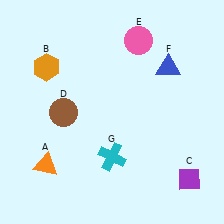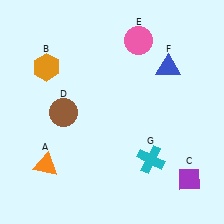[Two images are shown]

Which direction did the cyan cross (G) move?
The cyan cross (G) moved right.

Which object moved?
The cyan cross (G) moved right.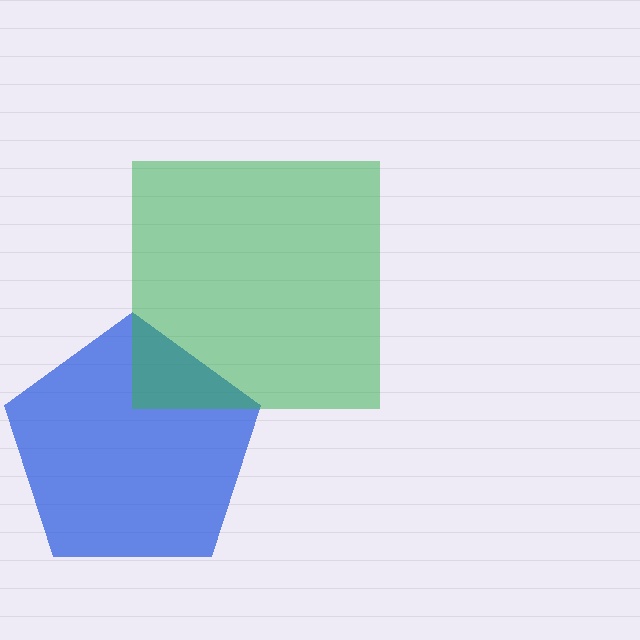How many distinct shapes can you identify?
There are 2 distinct shapes: a blue pentagon, a green square.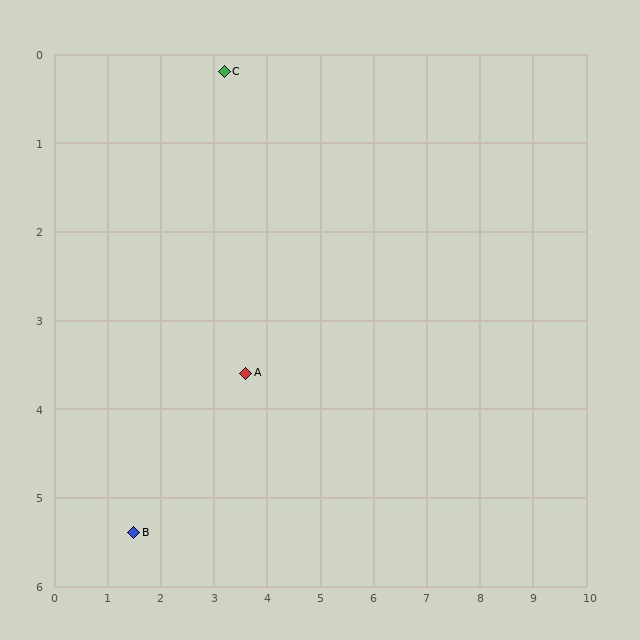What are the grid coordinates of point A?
Point A is at approximately (3.6, 3.6).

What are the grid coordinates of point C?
Point C is at approximately (3.2, 0.2).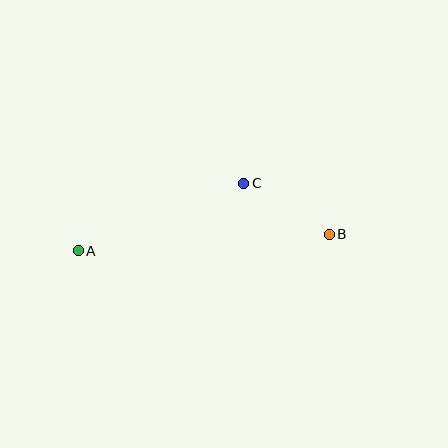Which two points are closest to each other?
Points B and C are closest to each other.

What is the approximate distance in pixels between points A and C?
The distance between A and C is approximately 179 pixels.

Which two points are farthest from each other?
Points A and B are farthest from each other.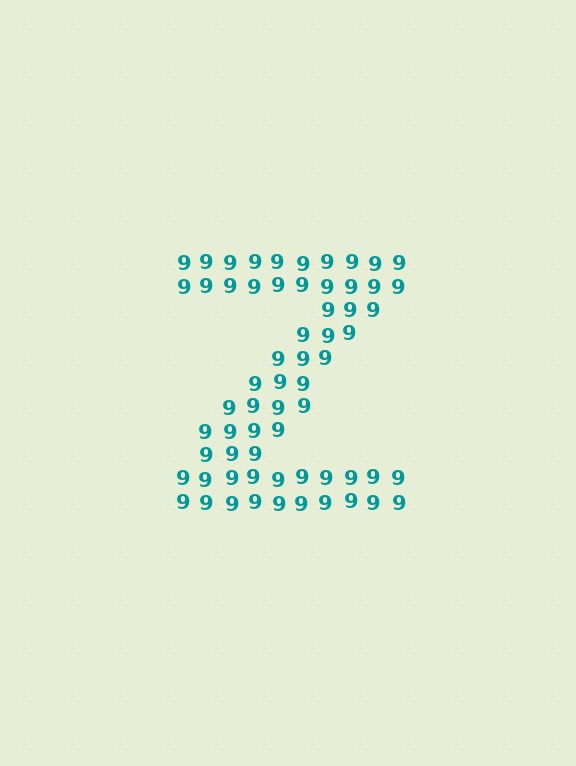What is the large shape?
The large shape is the letter Z.